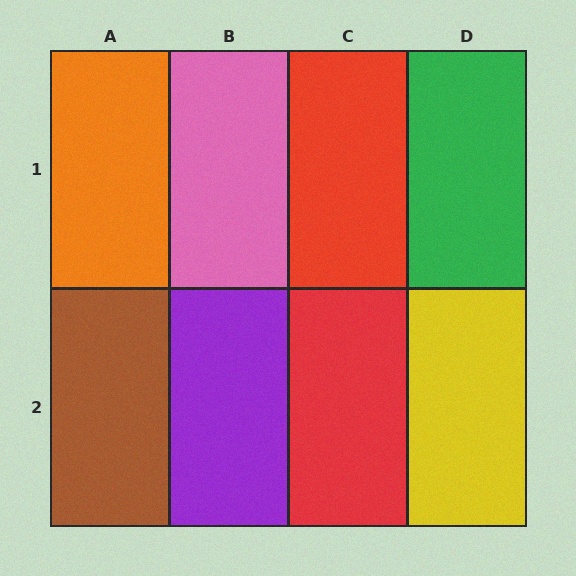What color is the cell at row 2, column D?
Yellow.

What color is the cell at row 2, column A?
Brown.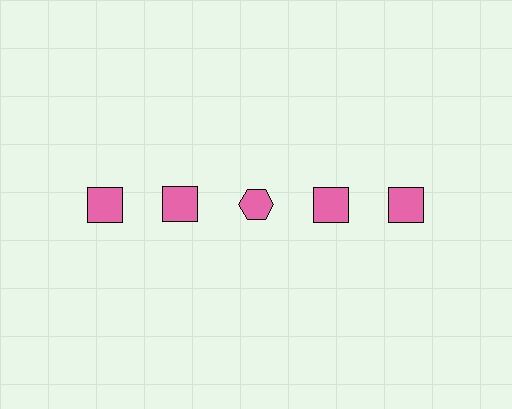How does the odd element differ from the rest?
It has a different shape: hexagon instead of square.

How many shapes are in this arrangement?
There are 5 shapes arranged in a grid pattern.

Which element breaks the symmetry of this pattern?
The pink hexagon in the top row, center column breaks the symmetry. All other shapes are pink squares.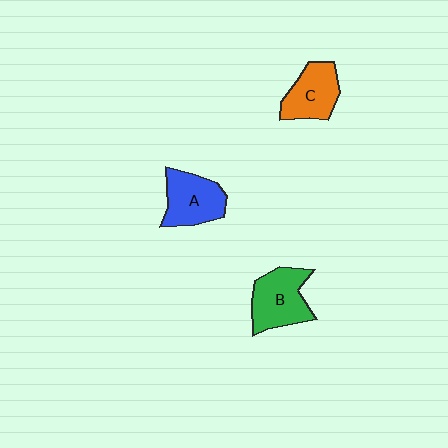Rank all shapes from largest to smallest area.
From largest to smallest: B (green), A (blue), C (orange).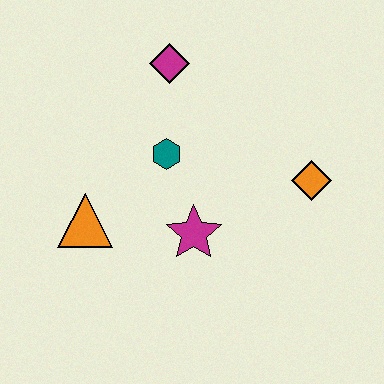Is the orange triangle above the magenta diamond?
No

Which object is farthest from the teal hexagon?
The orange diamond is farthest from the teal hexagon.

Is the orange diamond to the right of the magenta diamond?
Yes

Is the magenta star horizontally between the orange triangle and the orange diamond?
Yes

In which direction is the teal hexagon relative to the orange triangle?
The teal hexagon is to the right of the orange triangle.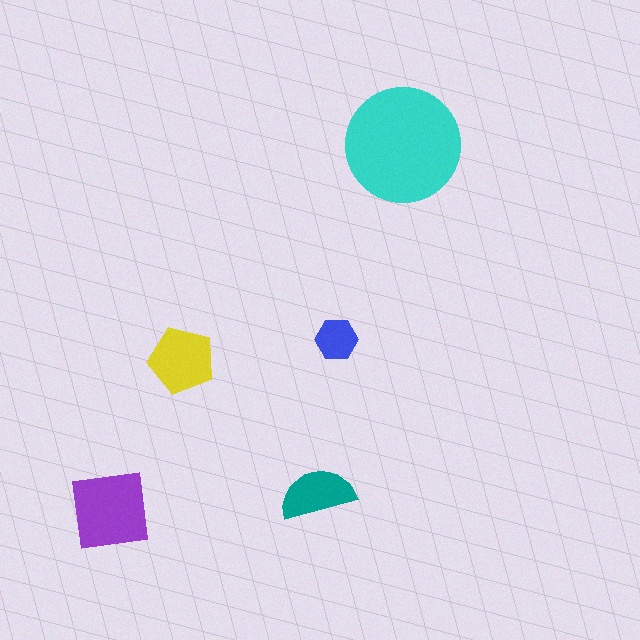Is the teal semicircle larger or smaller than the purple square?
Smaller.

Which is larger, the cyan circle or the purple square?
The cyan circle.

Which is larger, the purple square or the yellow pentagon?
The purple square.